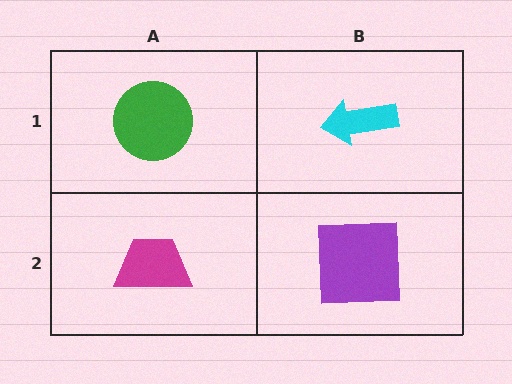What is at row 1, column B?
A cyan arrow.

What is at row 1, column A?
A green circle.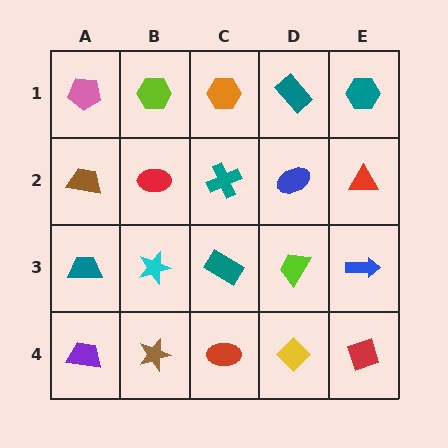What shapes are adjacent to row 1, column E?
A red triangle (row 2, column E), a teal rectangle (row 1, column D).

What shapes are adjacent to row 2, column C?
An orange hexagon (row 1, column C), a teal rectangle (row 3, column C), a red ellipse (row 2, column B), a blue ellipse (row 2, column D).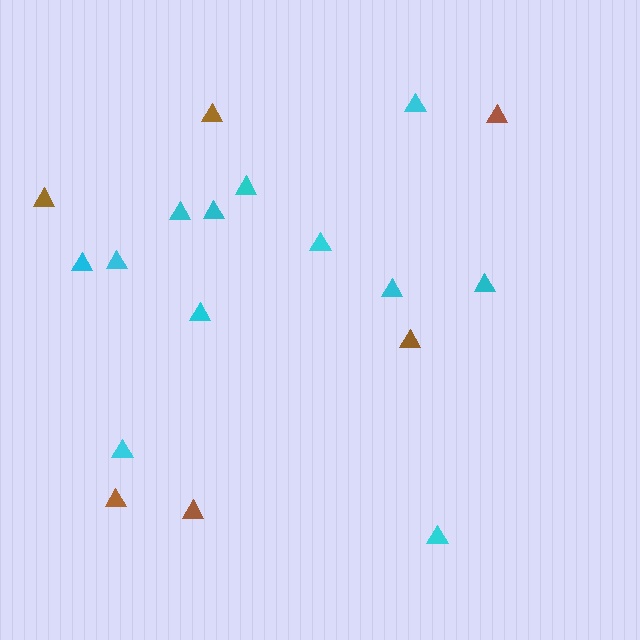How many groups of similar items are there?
There are 2 groups: one group of brown triangles (6) and one group of cyan triangles (12).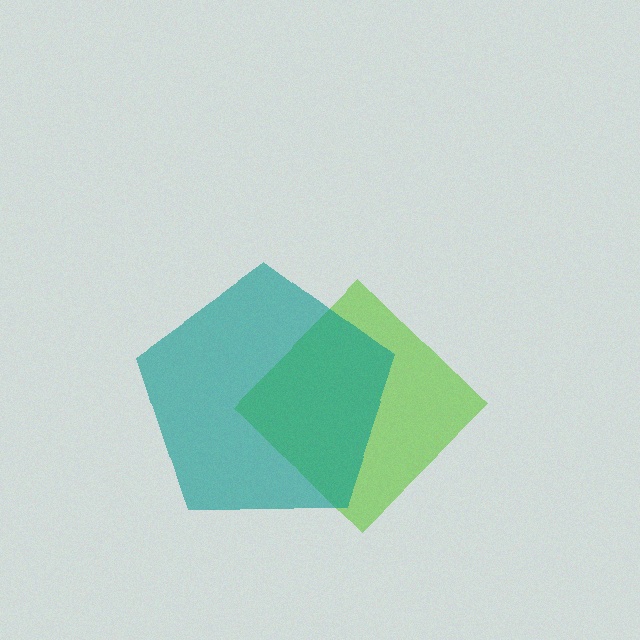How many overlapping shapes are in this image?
There are 2 overlapping shapes in the image.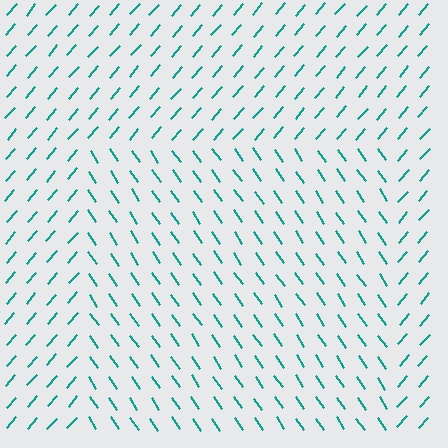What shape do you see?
I see a rectangle.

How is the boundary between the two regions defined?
The boundary is defined purely by a change in line orientation (approximately 74 degrees difference). All lines are the same color and thickness.